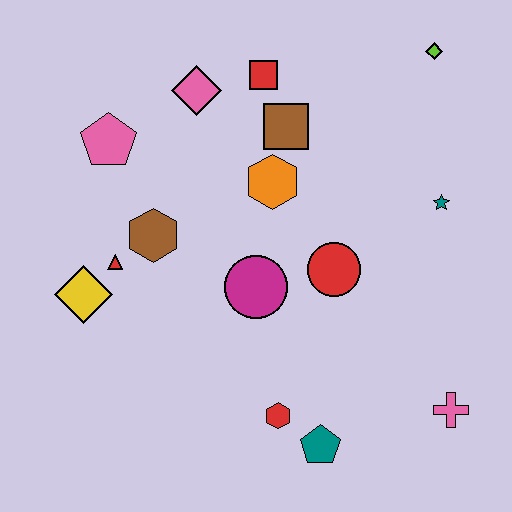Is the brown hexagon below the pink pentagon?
Yes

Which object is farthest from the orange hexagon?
The pink cross is farthest from the orange hexagon.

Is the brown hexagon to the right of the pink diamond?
No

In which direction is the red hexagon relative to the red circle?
The red hexagon is below the red circle.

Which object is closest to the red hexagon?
The teal pentagon is closest to the red hexagon.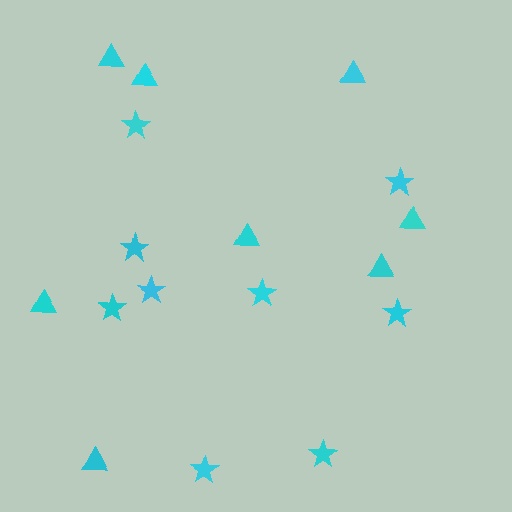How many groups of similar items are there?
There are 2 groups: one group of stars (9) and one group of triangles (8).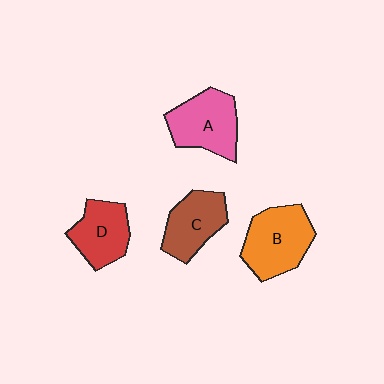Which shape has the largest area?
Shape B (orange).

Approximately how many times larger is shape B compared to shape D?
Approximately 1.3 times.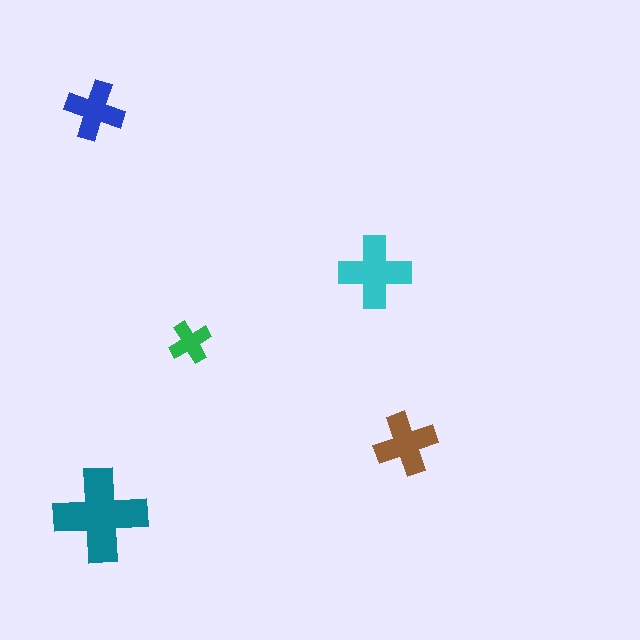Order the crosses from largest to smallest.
the teal one, the cyan one, the brown one, the blue one, the green one.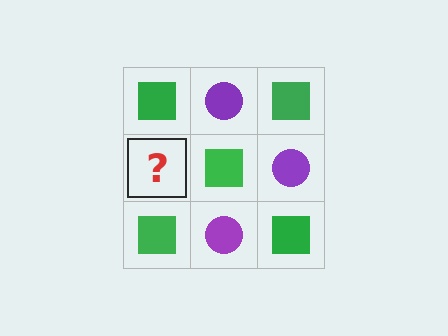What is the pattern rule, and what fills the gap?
The rule is that it alternates green square and purple circle in a checkerboard pattern. The gap should be filled with a purple circle.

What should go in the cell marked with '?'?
The missing cell should contain a purple circle.